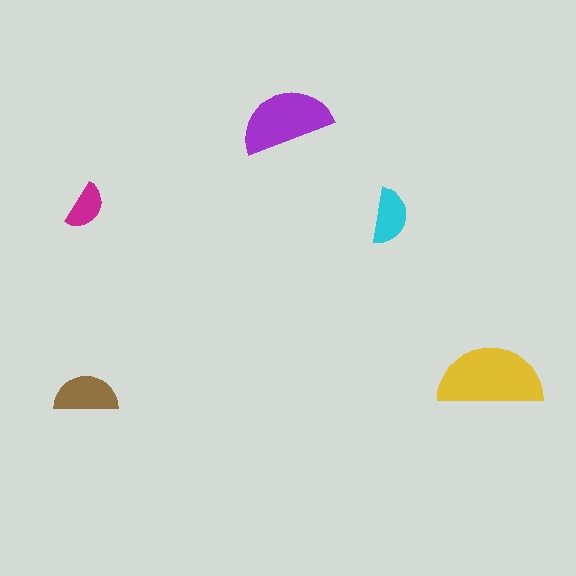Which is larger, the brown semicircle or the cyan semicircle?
The brown one.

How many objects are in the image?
There are 5 objects in the image.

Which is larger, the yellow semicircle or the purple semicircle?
The yellow one.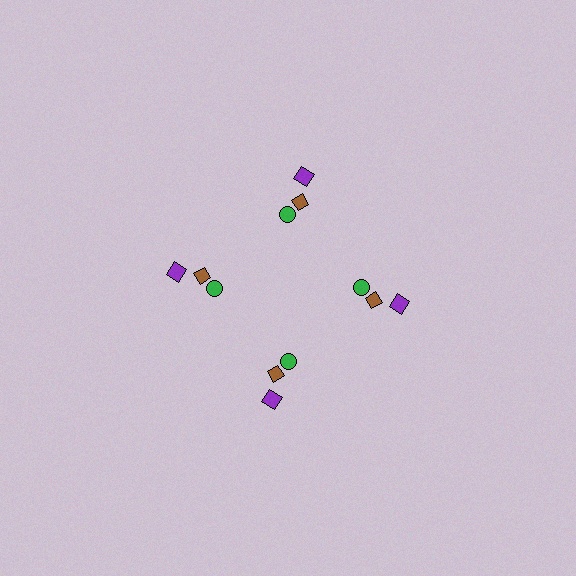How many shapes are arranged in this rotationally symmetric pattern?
There are 12 shapes, arranged in 4 groups of 3.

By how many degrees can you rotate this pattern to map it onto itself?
The pattern maps onto itself every 90 degrees of rotation.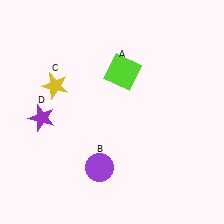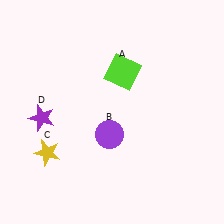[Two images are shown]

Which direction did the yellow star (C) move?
The yellow star (C) moved down.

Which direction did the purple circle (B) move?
The purple circle (B) moved up.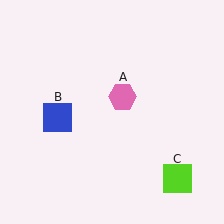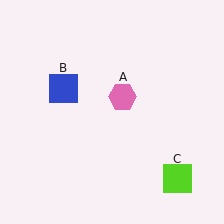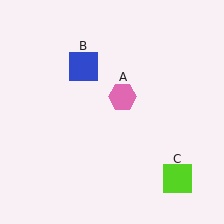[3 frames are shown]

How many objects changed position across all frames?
1 object changed position: blue square (object B).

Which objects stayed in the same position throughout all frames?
Pink hexagon (object A) and lime square (object C) remained stationary.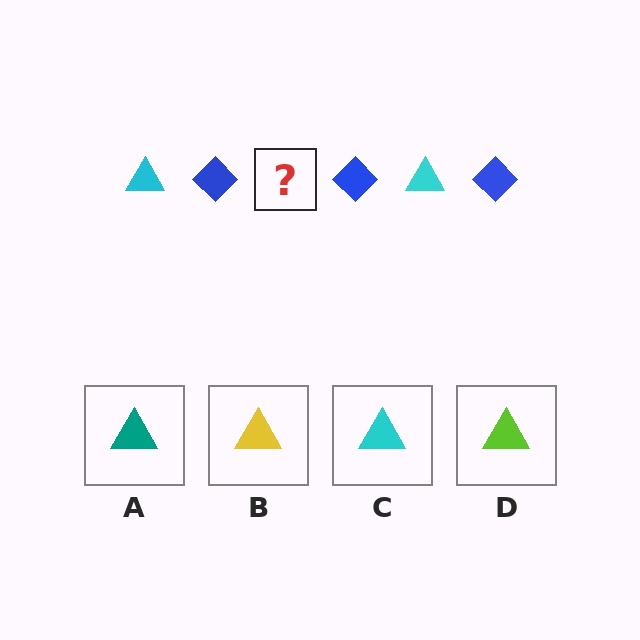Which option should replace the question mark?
Option C.